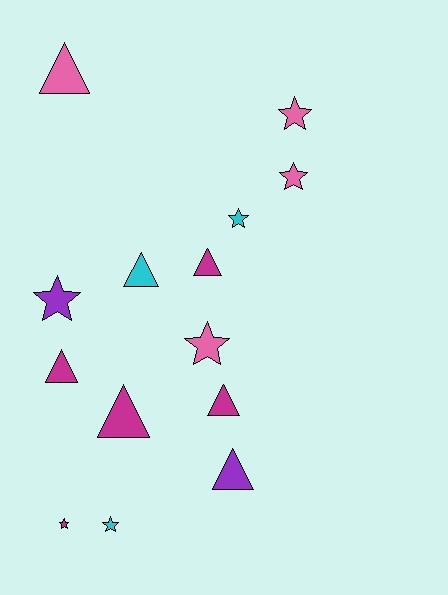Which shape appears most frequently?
Star, with 7 objects.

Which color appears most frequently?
Magenta, with 5 objects.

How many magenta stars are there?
There is 1 magenta star.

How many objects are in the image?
There are 14 objects.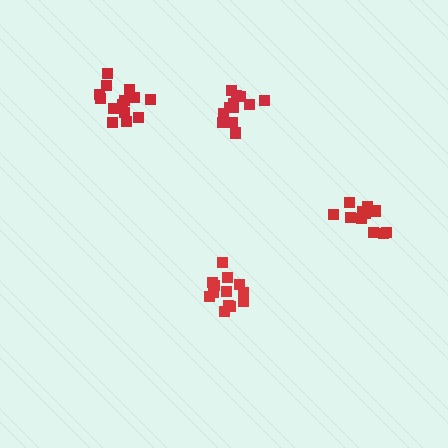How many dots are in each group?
Group 1: 13 dots, Group 2: 15 dots, Group 3: 12 dots, Group 4: 13 dots (53 total).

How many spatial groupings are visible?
There are 4 spatial groupings.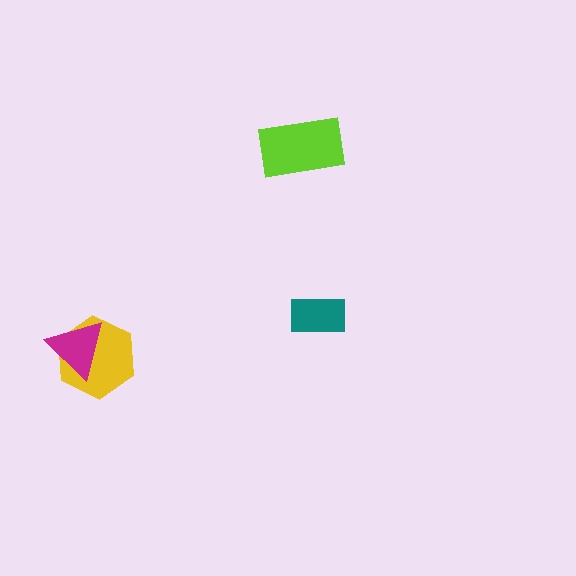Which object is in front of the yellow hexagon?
The magenta triangle is in front of the yellow hexagon.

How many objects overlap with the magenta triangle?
1 object overlaps with the magenta triangle.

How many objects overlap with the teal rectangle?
0 objects overlap with the teal rectangle.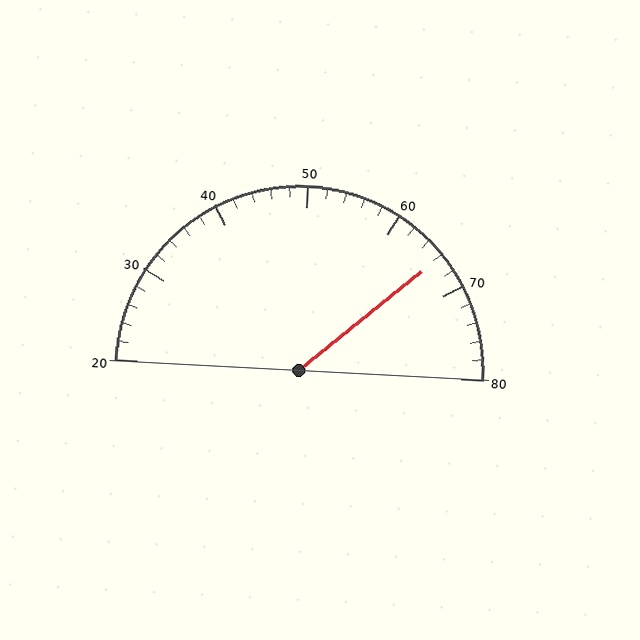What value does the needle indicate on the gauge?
The needle indicates approximately 66.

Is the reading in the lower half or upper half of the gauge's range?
The reading is in the upper half of the range (20 to 80).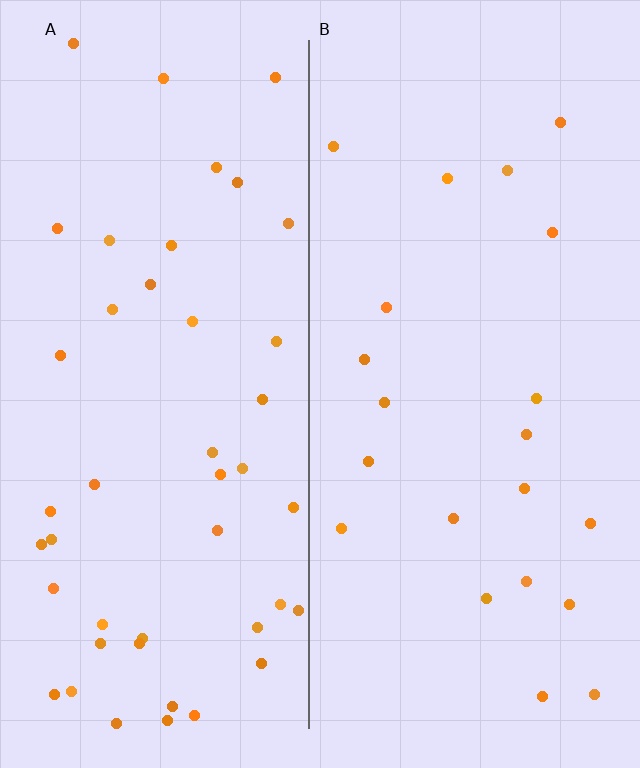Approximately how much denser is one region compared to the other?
Approximately 2.1× — region A over region B.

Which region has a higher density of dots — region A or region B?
A (the left).